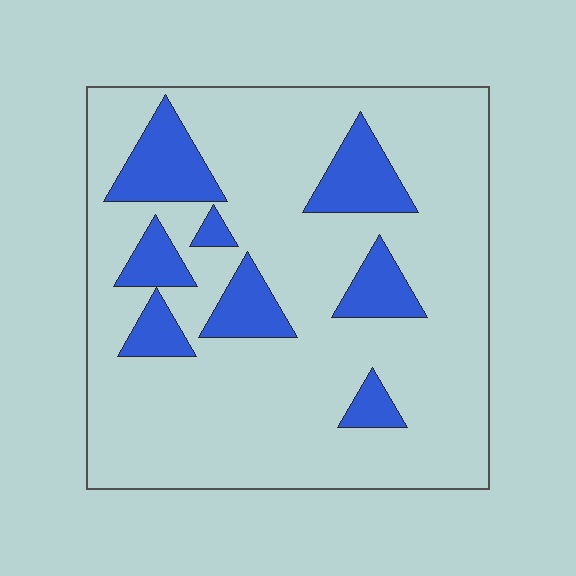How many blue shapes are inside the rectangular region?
8.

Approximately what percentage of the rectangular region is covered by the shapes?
Approximately 20%.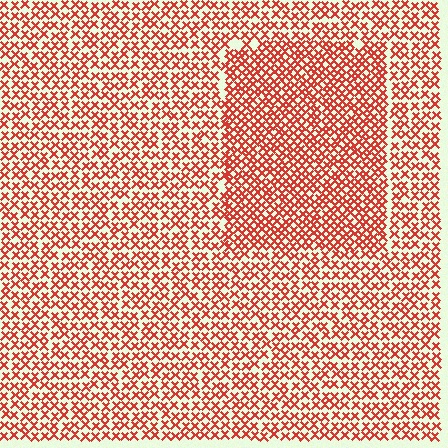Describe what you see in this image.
The image contains small red elements arranged at two different densities. A rectangle-shaped region is visible where the elements are more densely packed than the surrounding area.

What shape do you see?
I see a rectangle.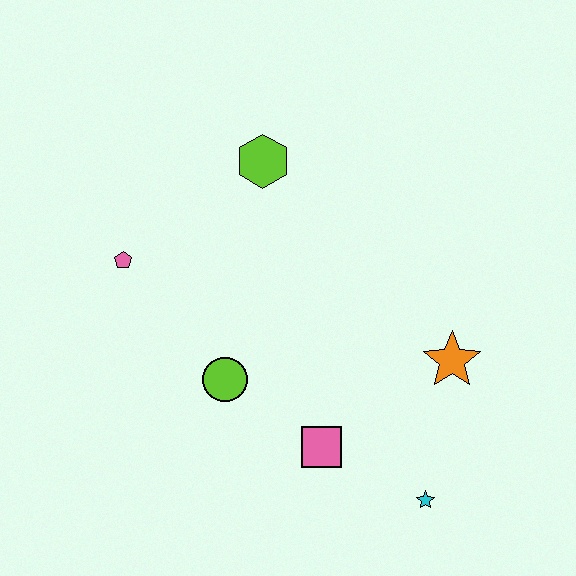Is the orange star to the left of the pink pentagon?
No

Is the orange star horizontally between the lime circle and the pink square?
No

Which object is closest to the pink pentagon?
The lime circle is closest to the pink pentagon.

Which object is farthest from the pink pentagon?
The cyan star is farthest from the pink pentagon.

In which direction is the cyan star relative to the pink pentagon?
The cyan star is to the right of the pink pentagon.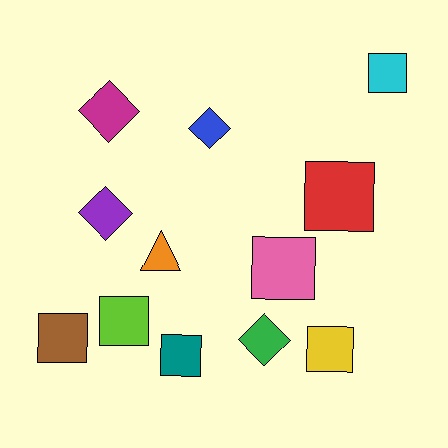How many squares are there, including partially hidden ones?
There are 7 squares.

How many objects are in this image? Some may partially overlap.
There are 12 objects.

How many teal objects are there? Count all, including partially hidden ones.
There is 1 teal object.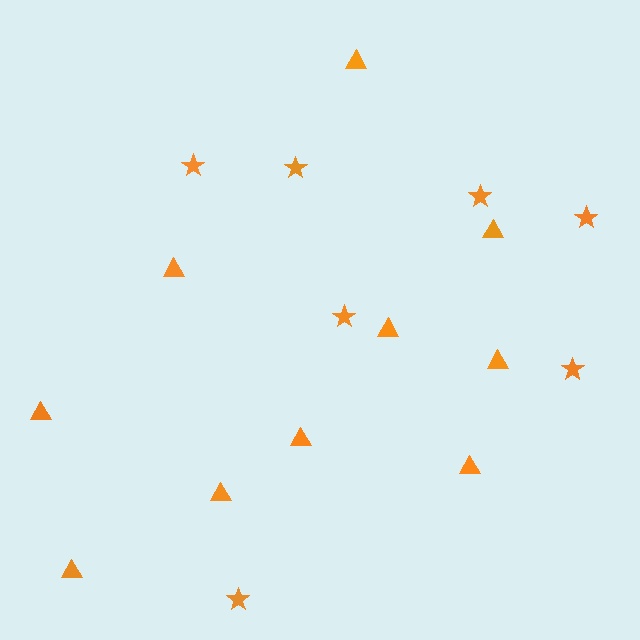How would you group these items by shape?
There are 2 groups: one group of triangles (10) and one group of stars (7).